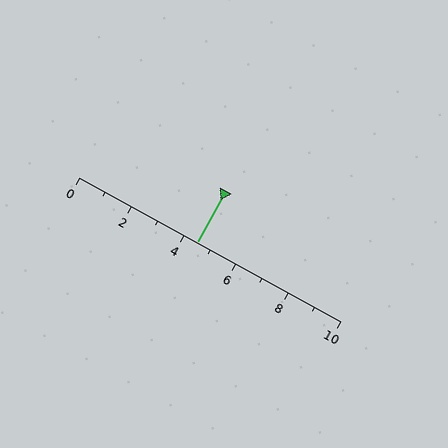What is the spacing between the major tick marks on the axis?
The major ticks are spaced 2 apart.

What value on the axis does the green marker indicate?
The marker indicates approximately 4.5.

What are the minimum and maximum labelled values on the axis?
The axis runs from 0 to 10.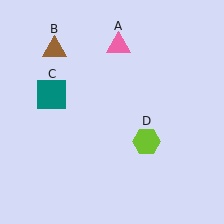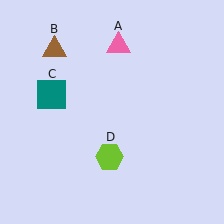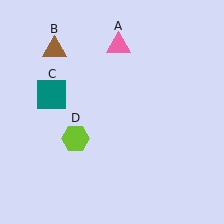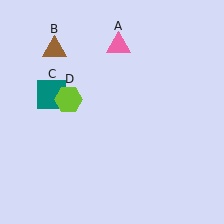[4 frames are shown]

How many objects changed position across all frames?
1 object changed position: lime hexagon (object D).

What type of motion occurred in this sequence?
The lime hexagon (object D) rotated clockwise around the center of the scene.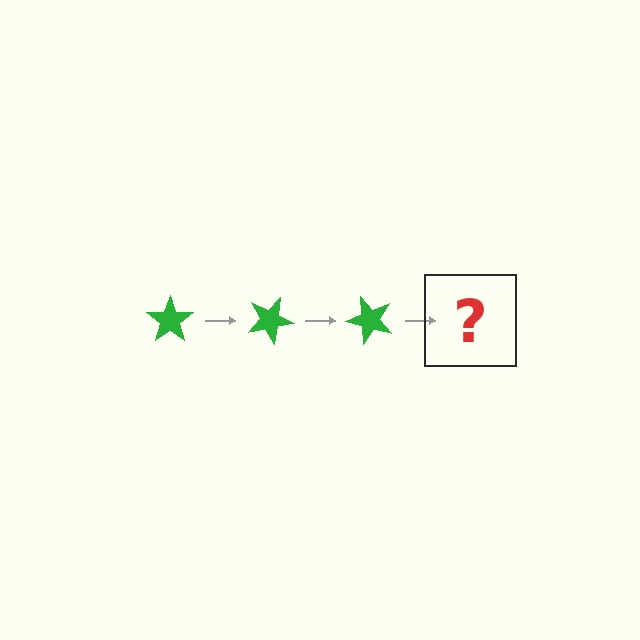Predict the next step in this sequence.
The next step is a green star rotated 75 degrees.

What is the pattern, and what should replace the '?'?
The pattern is that the star rotates 25 degrees each step. The '?' should be a green star rotated 75 degrees.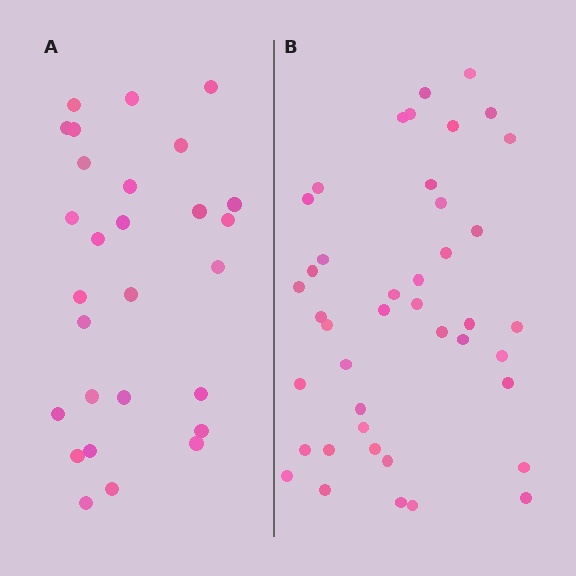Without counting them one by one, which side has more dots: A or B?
Region B (the right region) has more dots.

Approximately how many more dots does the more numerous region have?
Region B has approximately 15 more dots than region A.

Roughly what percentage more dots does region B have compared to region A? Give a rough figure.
About 50% more.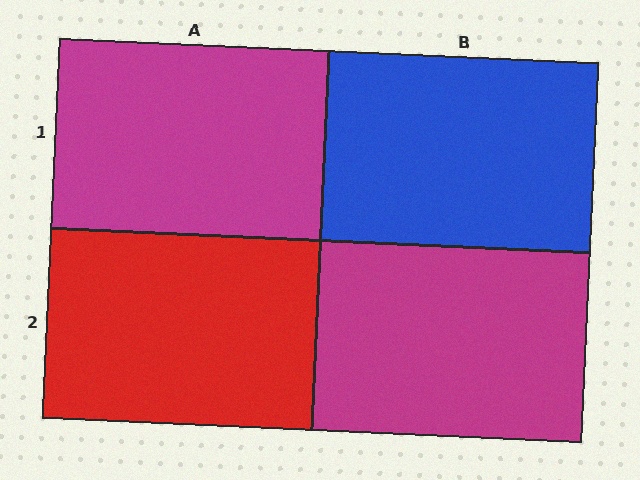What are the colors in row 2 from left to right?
Red, magenta.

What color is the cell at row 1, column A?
Magenta.